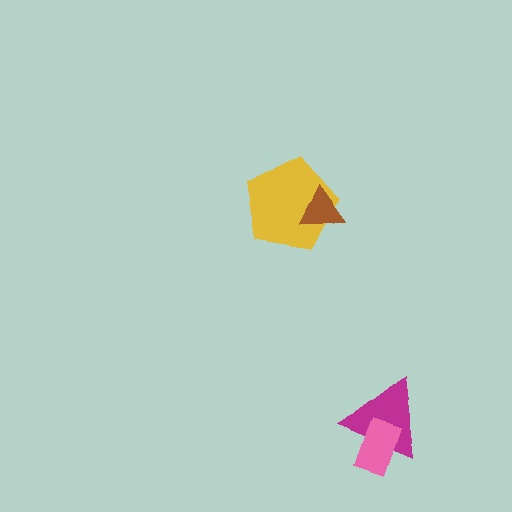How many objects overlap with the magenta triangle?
1 object overlaps with the magenta triangle.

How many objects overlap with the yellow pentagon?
1 object overlaps with the yellow pentagon.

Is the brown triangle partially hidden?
No, no other shape covers it.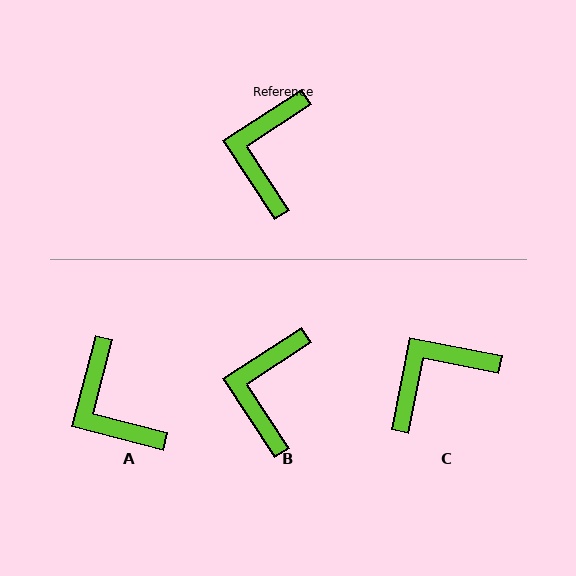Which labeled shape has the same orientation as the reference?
B.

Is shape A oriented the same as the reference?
No, it is off by about 43 degrees.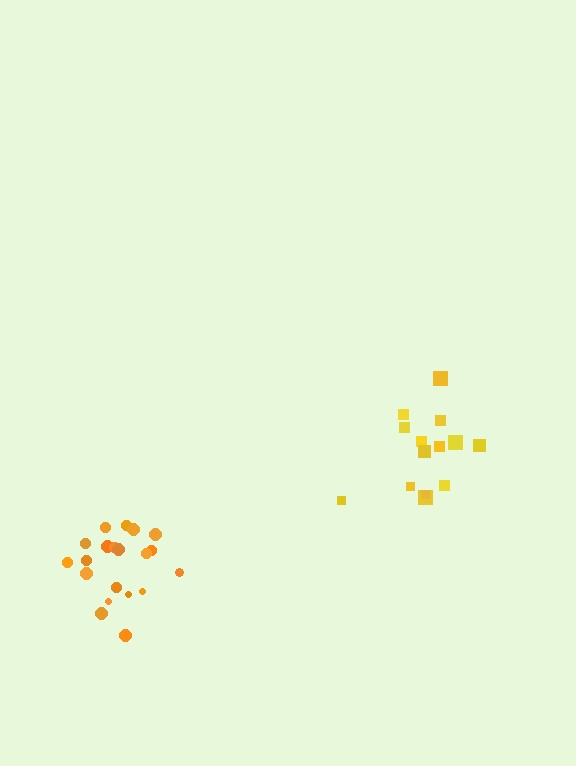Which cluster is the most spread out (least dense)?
Yellow.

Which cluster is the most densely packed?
Orange.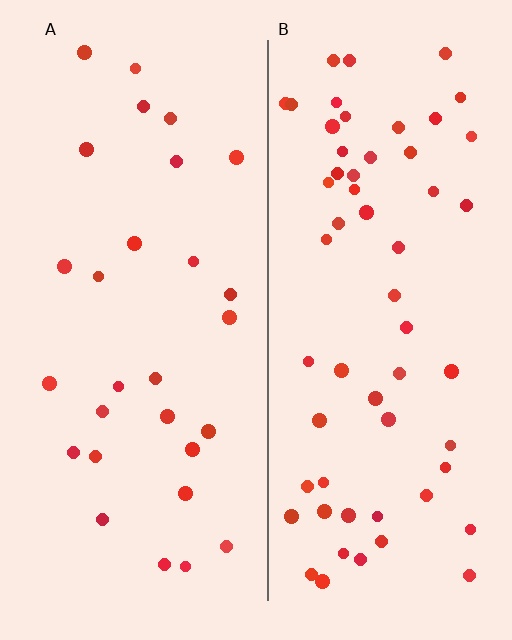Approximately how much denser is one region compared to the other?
Approximately 2.1× — region B over region A.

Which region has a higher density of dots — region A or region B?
B (the right).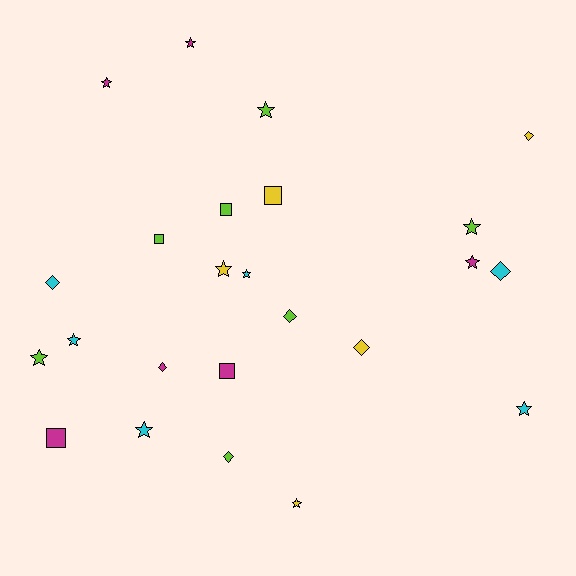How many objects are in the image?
There are 24 objects.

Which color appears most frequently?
Lime, with 7 objects.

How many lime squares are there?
There are 2 lime squares.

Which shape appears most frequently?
Star, with 12 objects.